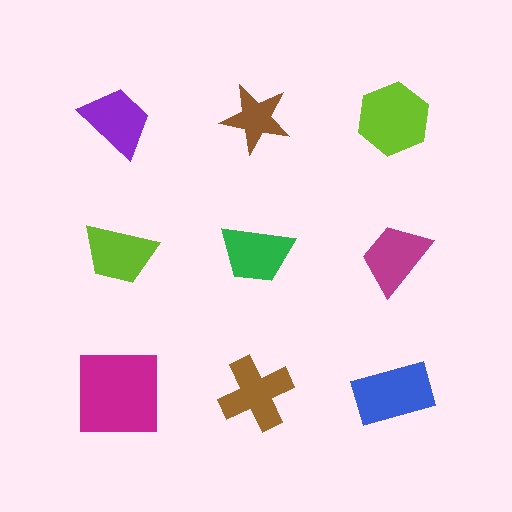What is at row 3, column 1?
A magenta square.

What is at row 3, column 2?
A brown cross.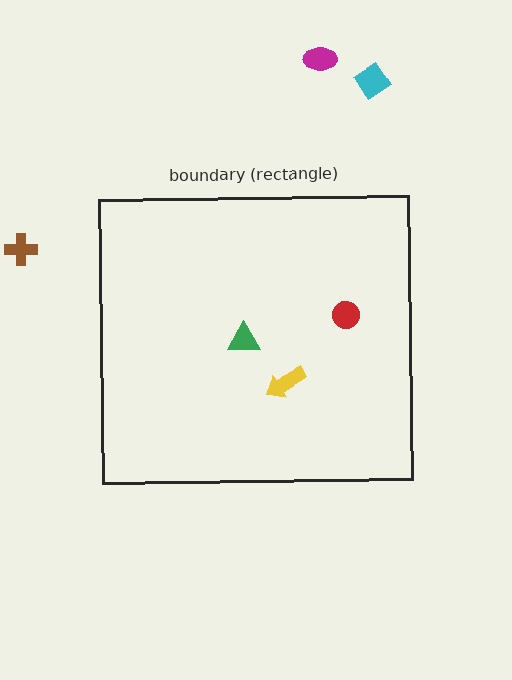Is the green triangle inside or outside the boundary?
Inside.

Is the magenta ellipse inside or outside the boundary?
Outside.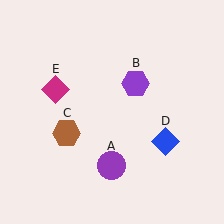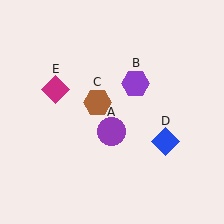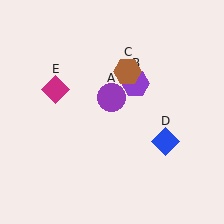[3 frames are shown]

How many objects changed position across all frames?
2 objects changed position: purple circle (object A), brown hexagon (object C).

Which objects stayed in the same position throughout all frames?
Purple hexagon (object B) and blue diamond (object D) and magenta diamond (object E) remained stationary.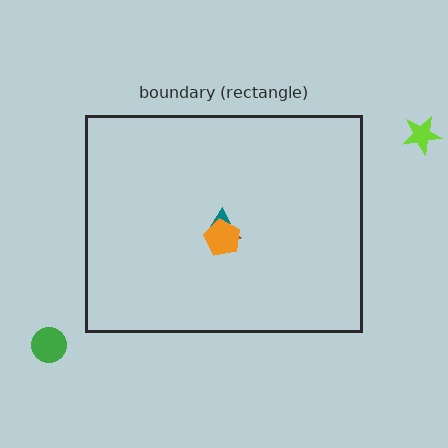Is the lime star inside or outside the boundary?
Outside.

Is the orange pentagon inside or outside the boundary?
Inside.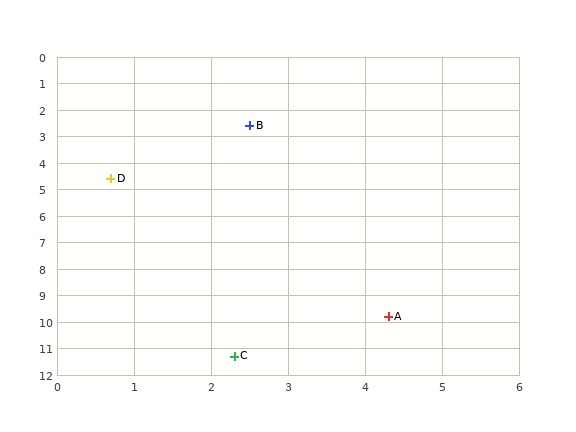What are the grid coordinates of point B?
Point B is at approximately (2.5, 2.6).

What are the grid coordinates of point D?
Point D is at approximately (0.7, 4.6).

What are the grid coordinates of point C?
Point C is at approximately (2.3, 11.3).